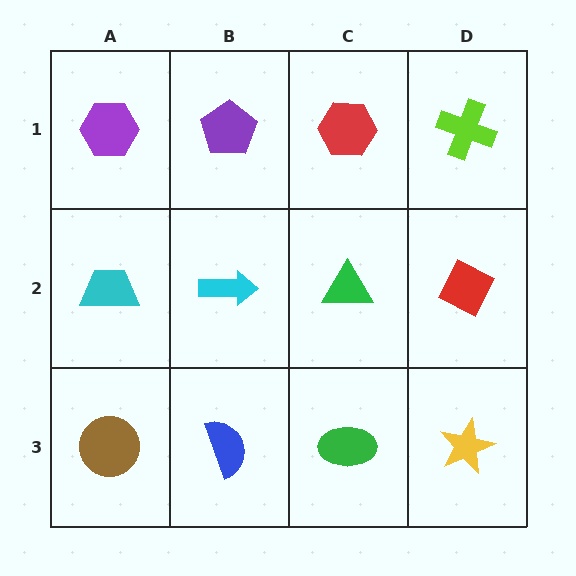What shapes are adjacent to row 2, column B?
A purple pentagon (row 1, column B), a blue semicircle (row 3, column B), a cyan trapezoid (row 2, column A), a green triangle (row 2, column C).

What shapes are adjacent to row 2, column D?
A lime cross (row 1, column D), a yellow star (row 3, column D), a green triangle (row 2, column C).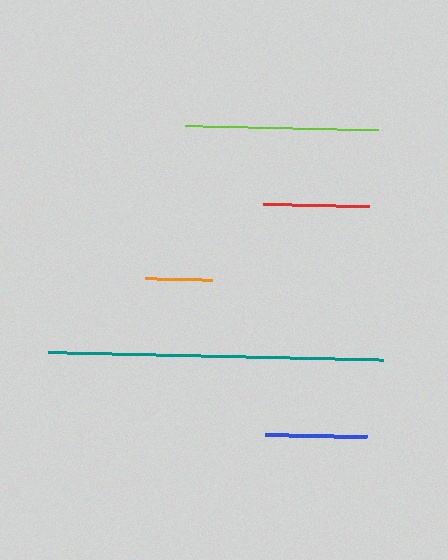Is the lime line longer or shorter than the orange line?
The lime line is longer than the orange line.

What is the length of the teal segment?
The teal segment is approximately 335 pixels long.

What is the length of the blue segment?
The blue segment is approximately 102 pixels long.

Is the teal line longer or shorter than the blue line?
The teal line is longer than the blue line.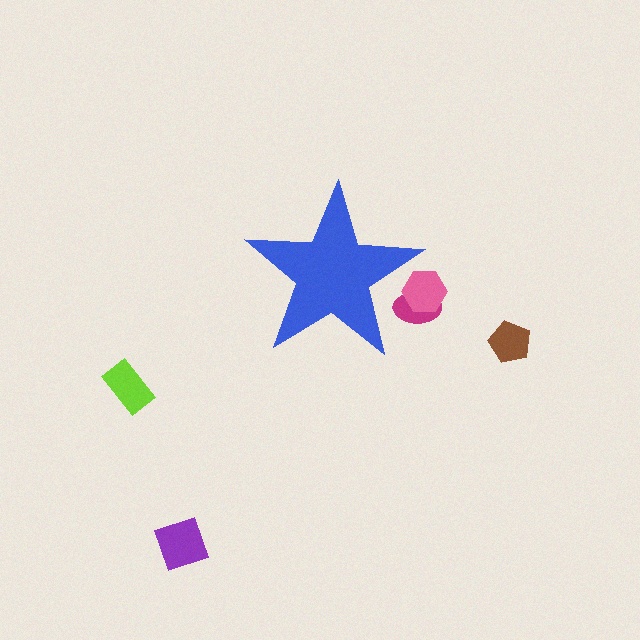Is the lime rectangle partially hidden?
No, the lime rectangle is fully visible.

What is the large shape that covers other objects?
A blue star.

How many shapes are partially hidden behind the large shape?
2 shapes are partially hidden.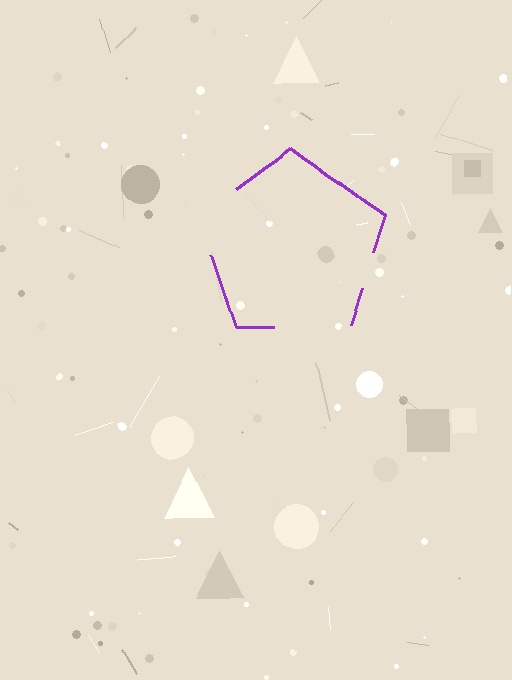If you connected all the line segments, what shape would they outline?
They would outline a pentagon.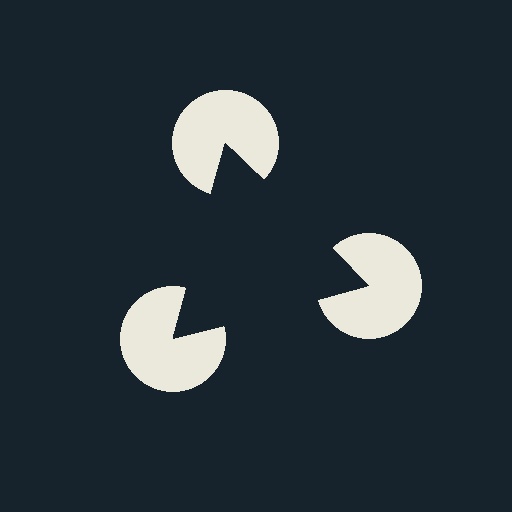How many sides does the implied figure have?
3 sides.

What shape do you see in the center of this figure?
An illusory triangle — its edges are inferred from the aligned wedge cuts in the pac-man discs, not physically drawn.